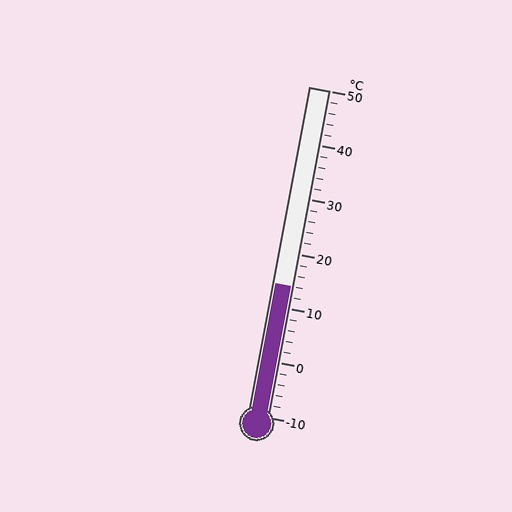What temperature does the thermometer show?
The thermometer shows approximately 14°C.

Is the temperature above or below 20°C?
The temperature is below 20°C.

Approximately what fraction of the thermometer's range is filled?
The thermometer is filled to approximately 40% of its range.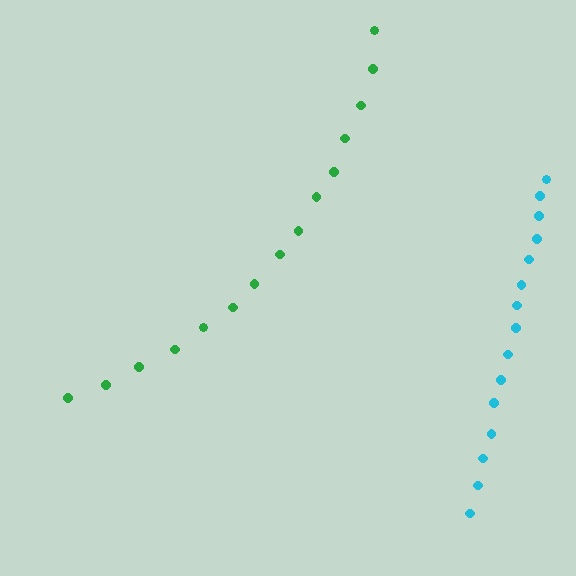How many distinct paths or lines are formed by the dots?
There are 2 distinct paths.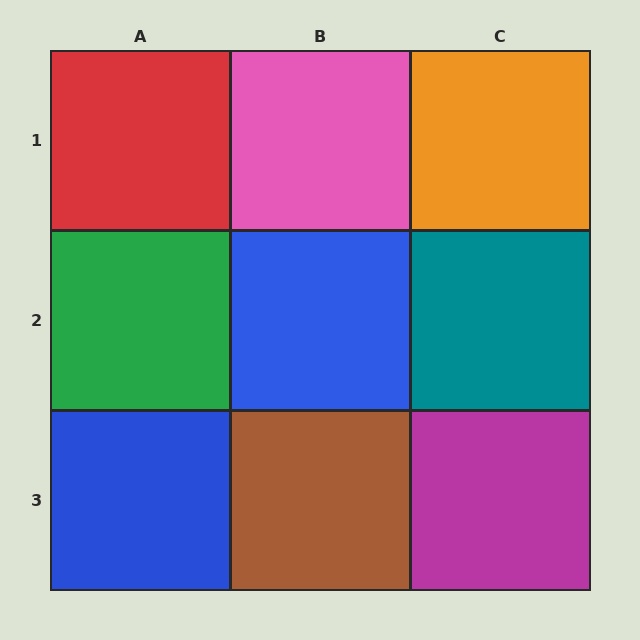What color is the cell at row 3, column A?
Blue.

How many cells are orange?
1 cell is orange.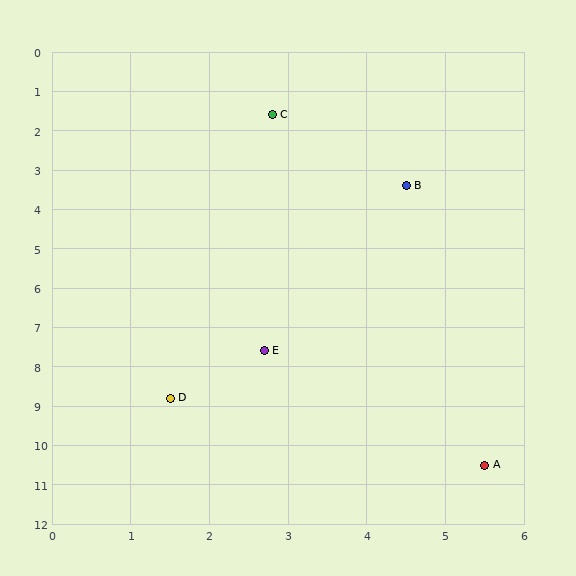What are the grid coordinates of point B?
Point B is at approximately (4.5, 3.4).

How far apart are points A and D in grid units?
Points A and D are about 4.3 grid units apart.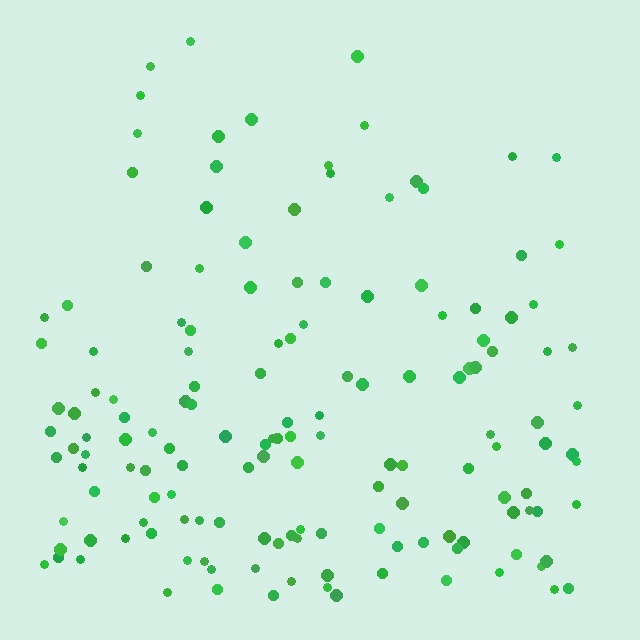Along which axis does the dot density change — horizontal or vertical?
Vertical.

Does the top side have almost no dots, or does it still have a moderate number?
Still a moderate number, just noticeably fewer than the bottom.